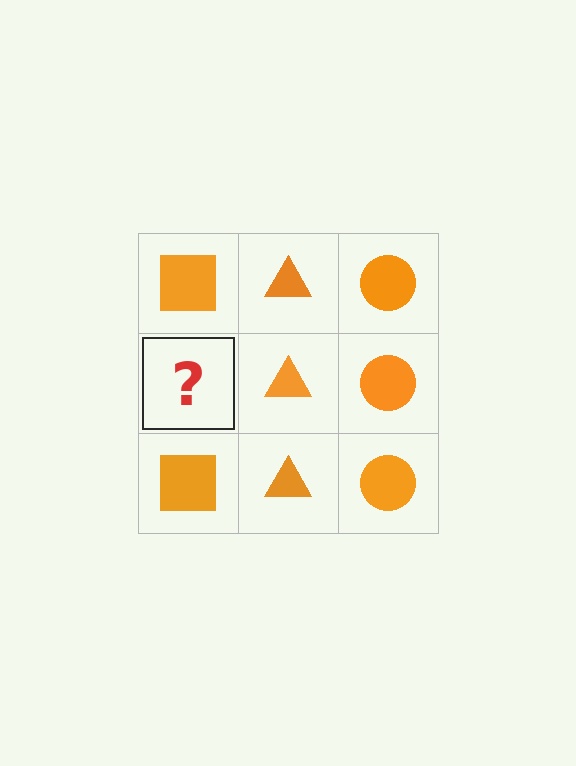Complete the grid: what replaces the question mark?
The question mark should be replaced with an orange square.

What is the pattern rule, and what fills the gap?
The rule is that each column has a consistent shape. The gap should be filled with an orange square.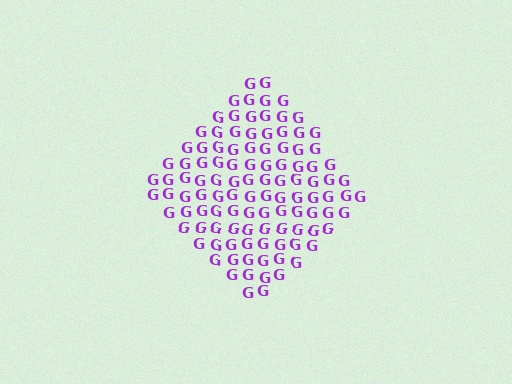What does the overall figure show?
The overall figure shows a diamond.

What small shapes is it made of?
It is made of small letter G's.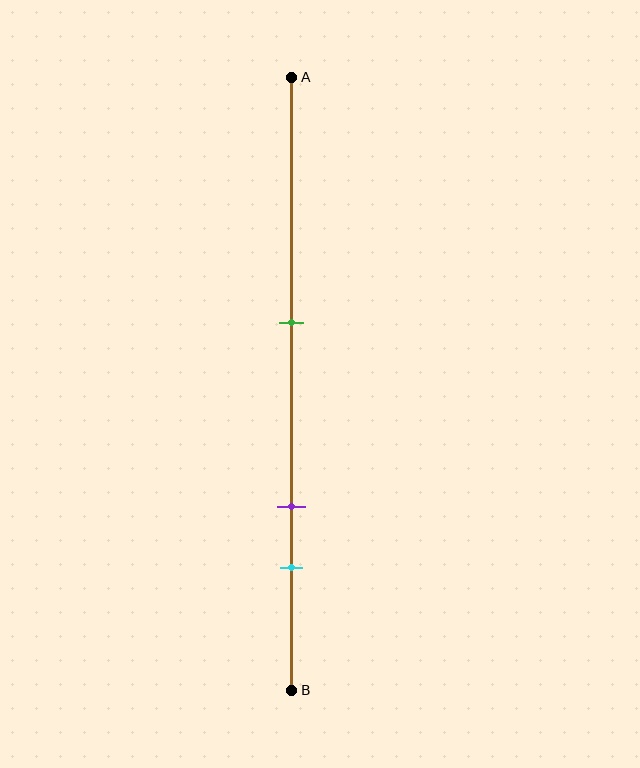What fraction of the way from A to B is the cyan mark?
The cyan mark is approximately 80% (0.8) of the way from A to B.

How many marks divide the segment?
There are 3 marks dividing the segment.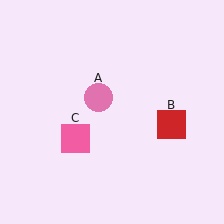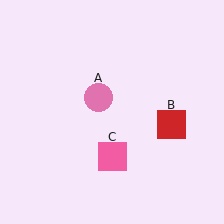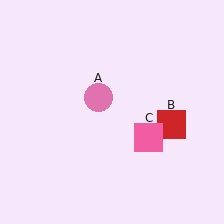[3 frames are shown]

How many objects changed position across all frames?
1 object changed position: pink square (object C).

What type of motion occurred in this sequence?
The pink square (object C) rotated counterclockwise around the center of the scene.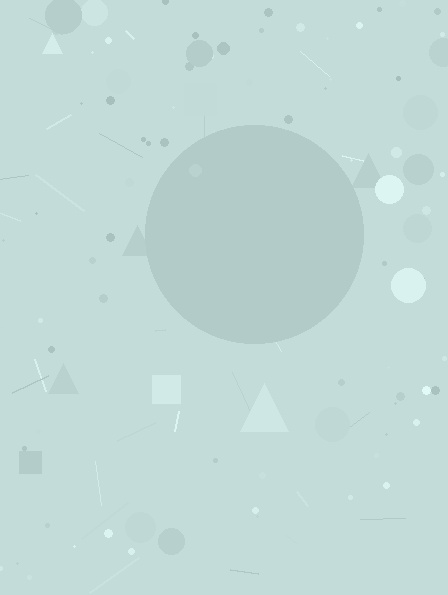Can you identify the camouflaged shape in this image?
The camouflaged shape is a circle.